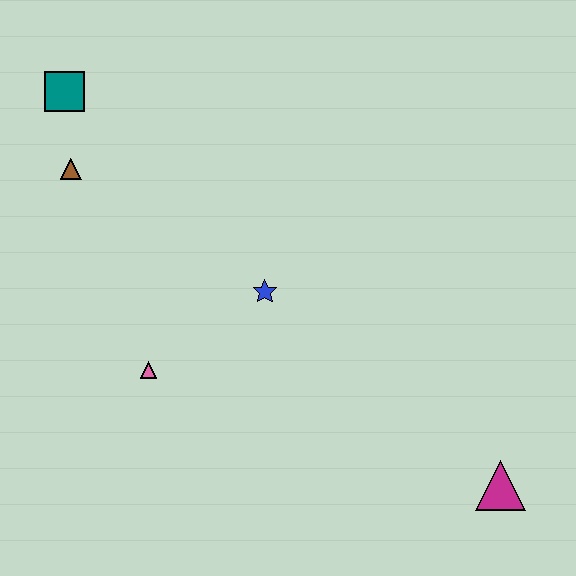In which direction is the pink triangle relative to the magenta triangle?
The pink triangle is to the left of the magenta triangle.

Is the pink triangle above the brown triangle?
No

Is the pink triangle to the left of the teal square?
No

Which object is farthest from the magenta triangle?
The teal square is farthest from the magenta triangle.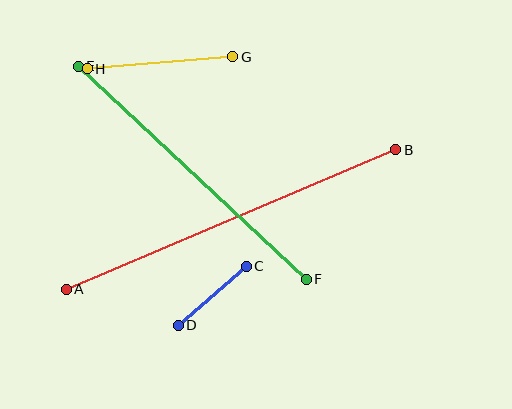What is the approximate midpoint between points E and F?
The midpoint is at approximately (192, 173) pixels.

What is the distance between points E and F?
The distance is approximately 312 pixels.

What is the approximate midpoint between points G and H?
The midpoint is at approximately (160, 63) pixels.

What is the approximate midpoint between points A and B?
The midpoint is at approximately (231, 219) pixels.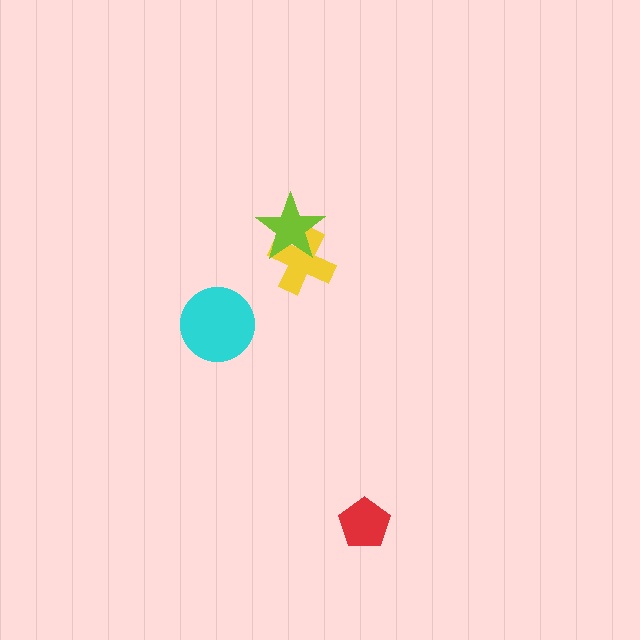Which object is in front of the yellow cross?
The lime star is in front of the yellow cross.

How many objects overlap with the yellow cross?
1 object overlaps with the yellow cross.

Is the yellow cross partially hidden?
Yes, it is partially covered by another shape.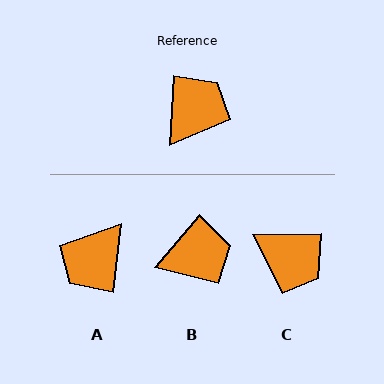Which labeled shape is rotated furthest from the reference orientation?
A, about 177 degrees away.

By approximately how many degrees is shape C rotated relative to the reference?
Approximately 86 degrees clockwise.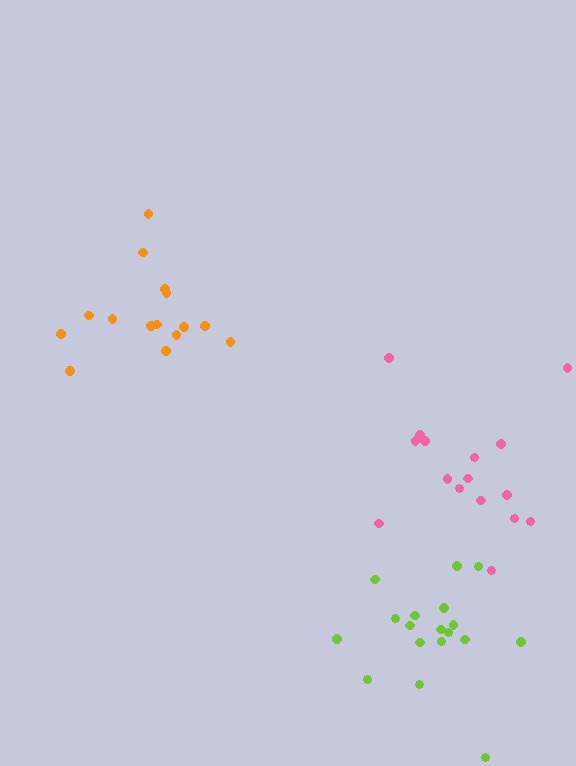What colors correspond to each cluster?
The clusters are colored: orange, pink, lime.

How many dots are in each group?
Group 1: 15 dots, Group 2: 16 dots, Group 3: 18 dots (49 total).